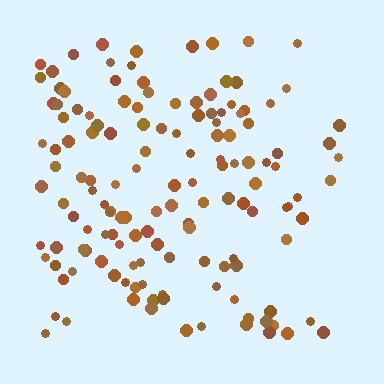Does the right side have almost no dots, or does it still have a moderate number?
Still a moderate number, just noticeably fewer than the left.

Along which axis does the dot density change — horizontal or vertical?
Horizontal.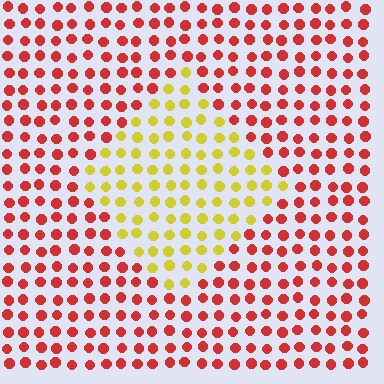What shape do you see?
I see a diamond.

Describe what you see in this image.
The image is filled with small red elements in a uniform arrangement. A diamond-shaped region is visible where the elements are tinted to a slightly different hue, forming a subtle color boundary.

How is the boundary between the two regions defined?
The boundary is defined purely by a slight shift in hue (about 61 degrees). Spacing, size, and orientation are identical on both sides.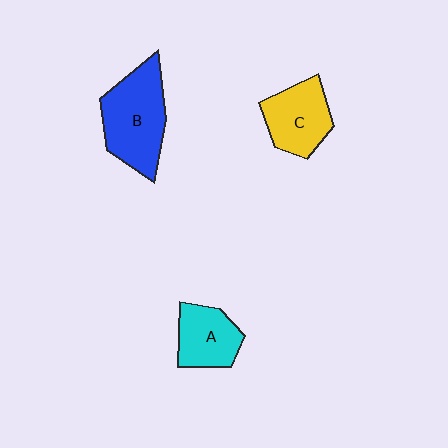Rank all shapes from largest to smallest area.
From largest to smallest: B (blue), C (yellow), A (cyan).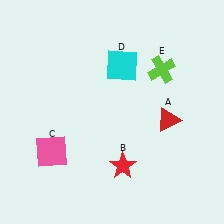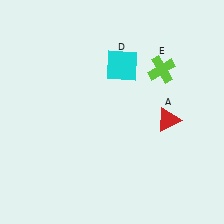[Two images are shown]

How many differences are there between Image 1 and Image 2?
There are 2 differences between the two images.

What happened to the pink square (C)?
The pink square (C) was removed in Image 2. It was in the bottom-left area of Image 1.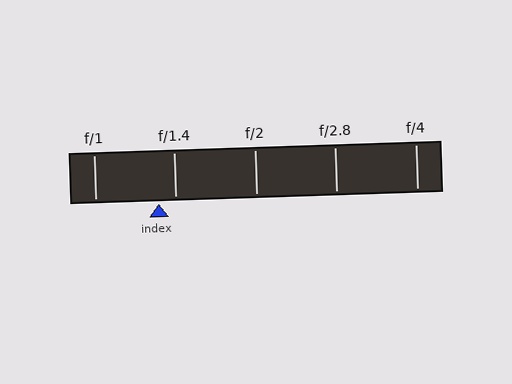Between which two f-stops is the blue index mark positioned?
The index mark is between f/1 and f/1.4.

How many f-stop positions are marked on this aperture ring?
There are 5 f-stop positions marked.